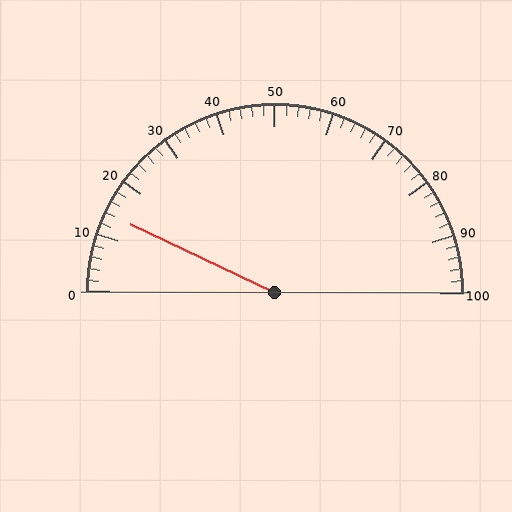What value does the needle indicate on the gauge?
The needle indicates approximately 14.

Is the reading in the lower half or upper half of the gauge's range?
The reading is in the lower half of the range (0 to 100).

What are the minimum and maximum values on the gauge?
The gauge ranges from 0 to 100.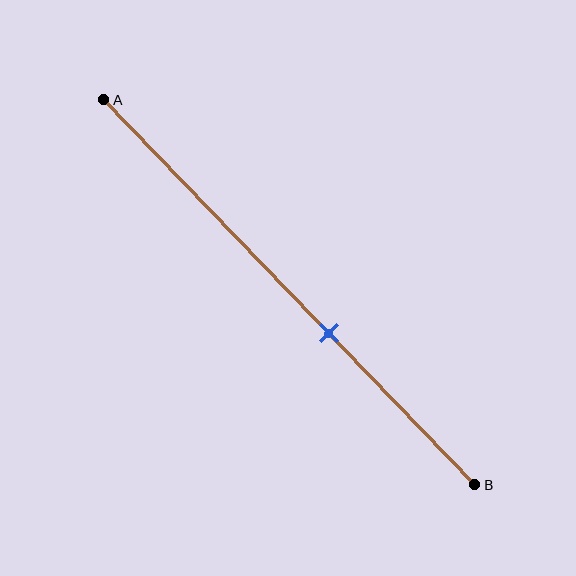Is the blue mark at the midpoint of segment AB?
No, the mark is at about 60% from A, not at the 50% midpoint.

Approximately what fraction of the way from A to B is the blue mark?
The blue mark is approximately 60% of the way from A to B.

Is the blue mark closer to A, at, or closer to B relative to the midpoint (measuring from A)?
The blue mark is closer to point B than the midpoint of segment AB.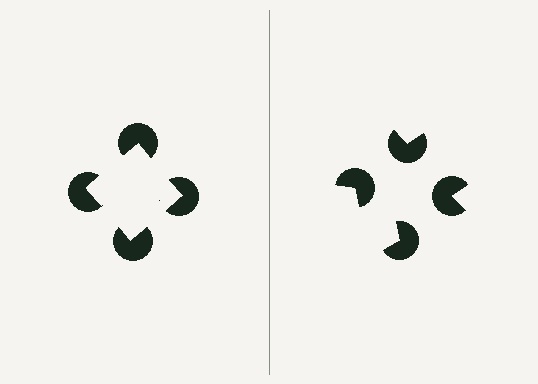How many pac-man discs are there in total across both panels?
8 — 4 on each side.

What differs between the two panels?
The pac-man discs are positioned identically on both sides; only the wedge orientations differ. On the left they align to a square; on the right they are misaligned.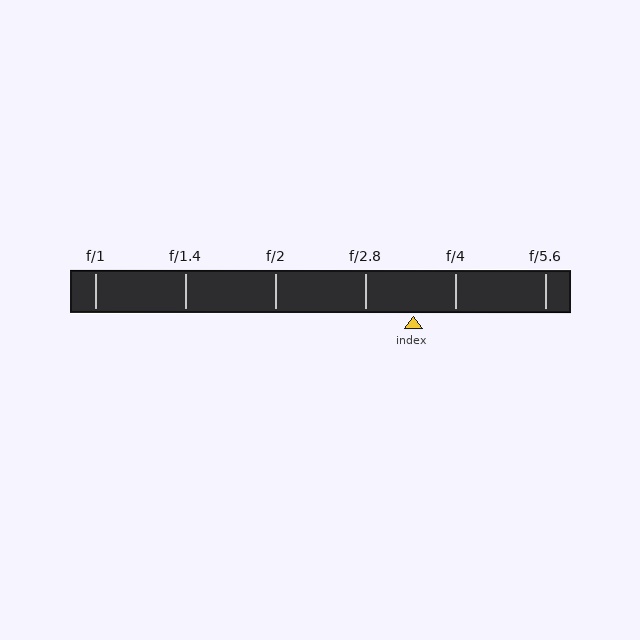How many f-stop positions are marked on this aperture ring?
There are 6 f-stop positions marked.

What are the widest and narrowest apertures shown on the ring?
The widest aperture shown is f/1 and the narrowest is f/5.6.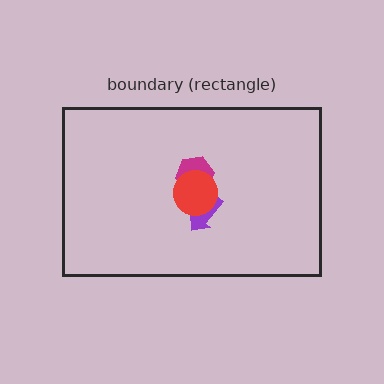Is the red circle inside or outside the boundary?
Inside.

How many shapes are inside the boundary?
3 inside, 0 outside.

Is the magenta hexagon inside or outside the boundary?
Inside.